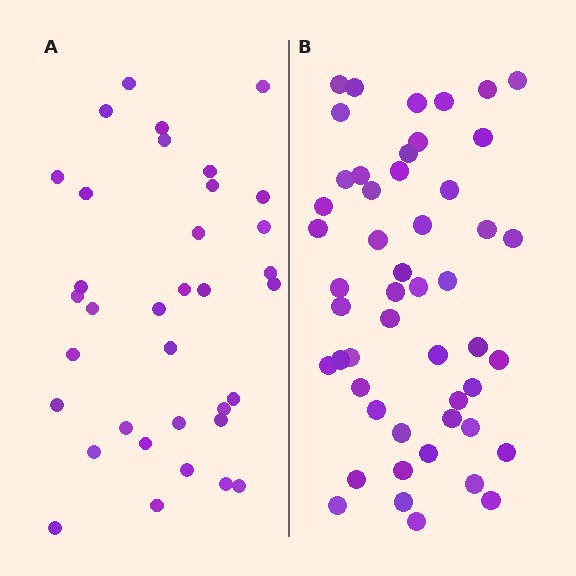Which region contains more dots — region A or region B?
Region B (the right region) has more dots.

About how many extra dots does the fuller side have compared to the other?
Region B has approximately 15 more dots than region A.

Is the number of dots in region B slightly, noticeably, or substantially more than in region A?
Region B has noticeably more, but not dramatically so. The ratio is roughly 1.4 to 1.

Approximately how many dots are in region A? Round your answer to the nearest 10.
About 40 dots. (The exact count is 35, which rounds to 40.)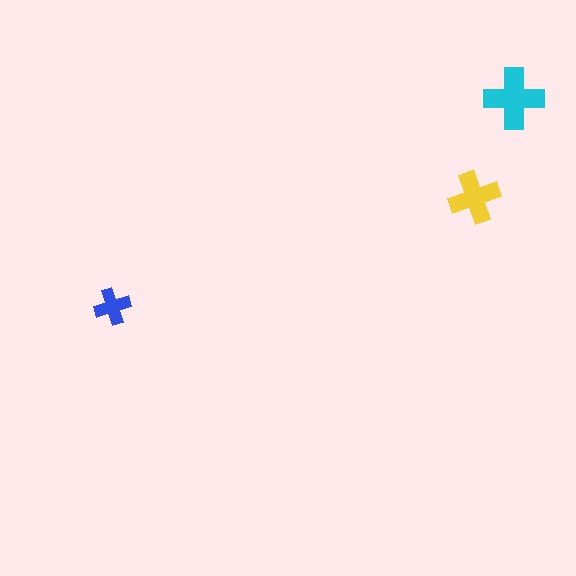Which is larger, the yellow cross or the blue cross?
The yellow one.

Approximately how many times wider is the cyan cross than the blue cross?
About 1.5 times wider.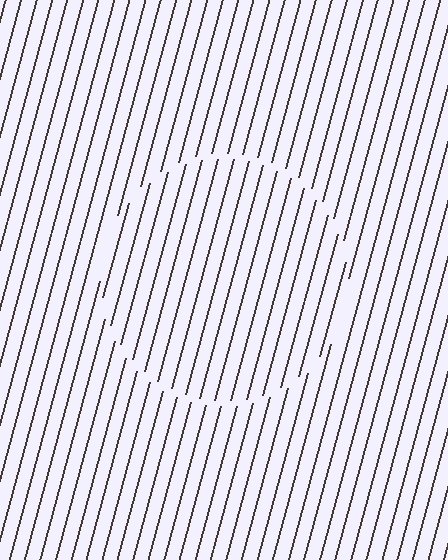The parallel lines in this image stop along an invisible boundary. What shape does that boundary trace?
An illusory circle. The interior of the shape contains the same grating, shifted by half a period — the contour is defined by the phase discontinuity where line-ends from the inner and outer gratings abut.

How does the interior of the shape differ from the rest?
The interior of the shape contains the same grating, shifted by half a period — the contour is defined by the phase discontinuity where line-ends from the inner and outer gratings abut.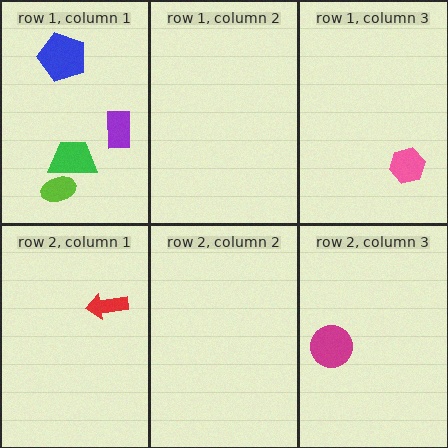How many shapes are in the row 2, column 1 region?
1.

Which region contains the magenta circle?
The row 2, column 3 region.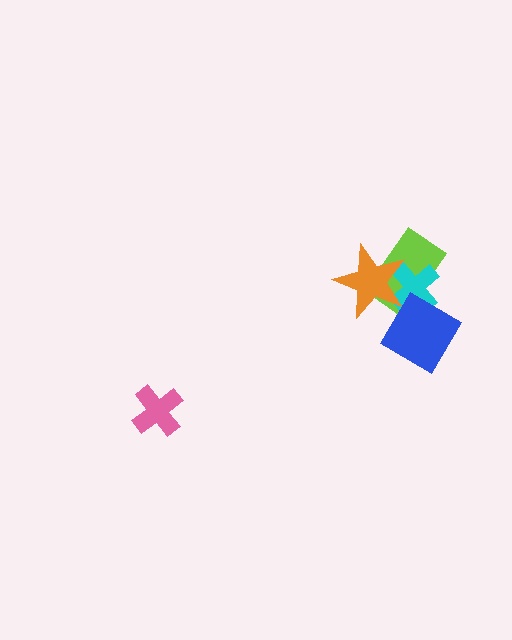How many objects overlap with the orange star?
3 objects overlap with the orange star.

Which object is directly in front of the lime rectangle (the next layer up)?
The cyan cross is directly in front of the lime rectangle.